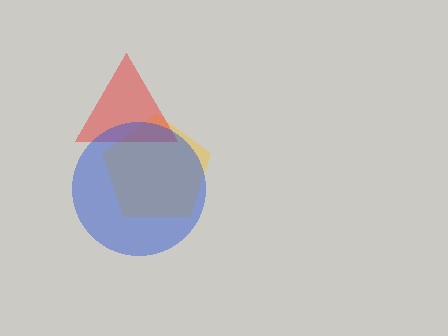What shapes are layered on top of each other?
The layered shapes are: a yellow pentagon, a red triangle, a blue circle.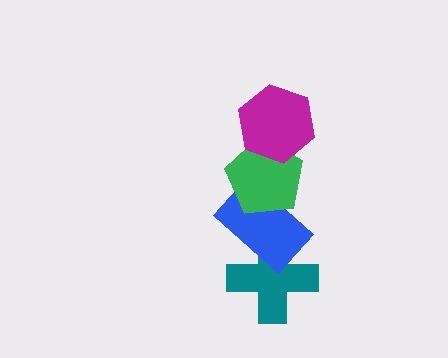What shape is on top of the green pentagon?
The magenta hexagon is on top of the green pentagon.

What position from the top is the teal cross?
The teal cross is 4th from the top.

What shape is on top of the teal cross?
The blue rectangle is on top of the teal cross.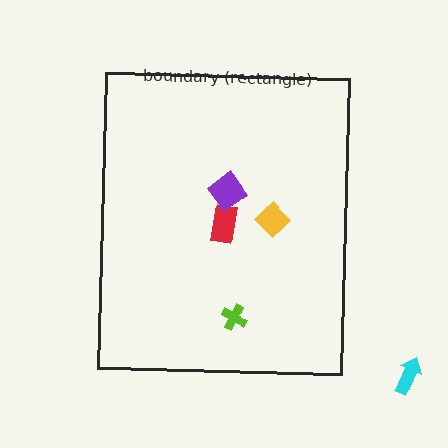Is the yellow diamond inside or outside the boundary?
Inside.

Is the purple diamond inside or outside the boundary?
Inside.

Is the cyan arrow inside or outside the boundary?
Outside.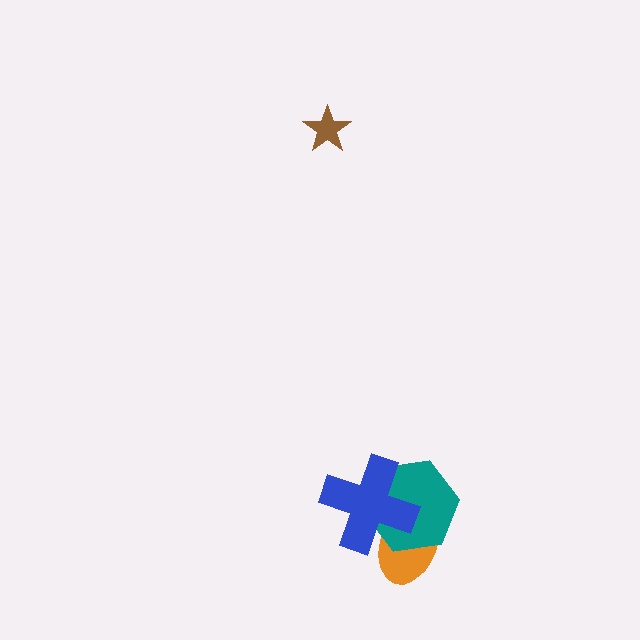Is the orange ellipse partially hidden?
Yes, it is partially covered by another shape.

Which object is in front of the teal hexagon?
The blue cross is in front of the teal hexagon.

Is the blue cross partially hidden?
No, no other shape covers it.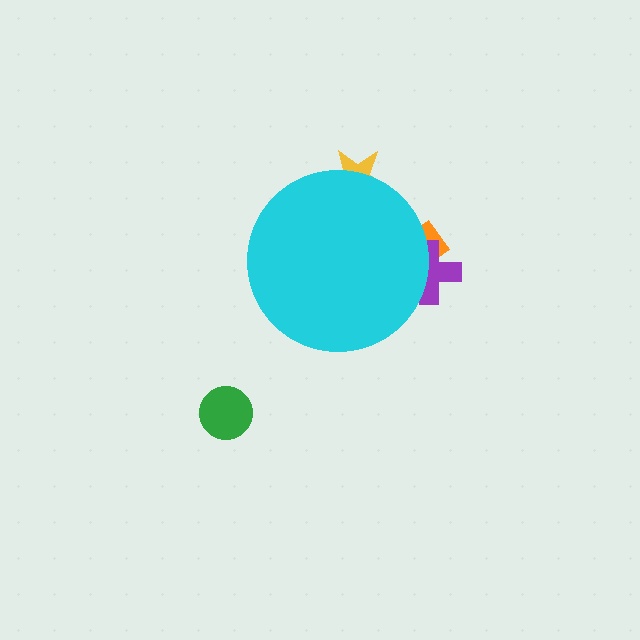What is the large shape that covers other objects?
A cyan circle.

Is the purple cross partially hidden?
Yes, the purple cross is partially hidden behind the cyan circle.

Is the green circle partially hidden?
No, the green circle is fully visible.